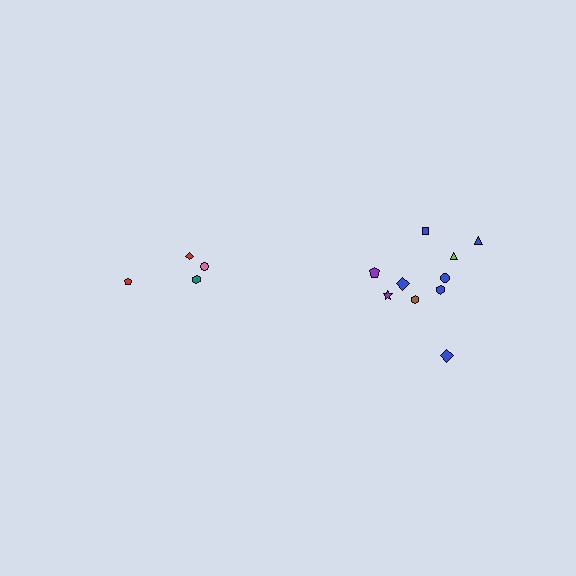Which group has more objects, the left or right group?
The right group.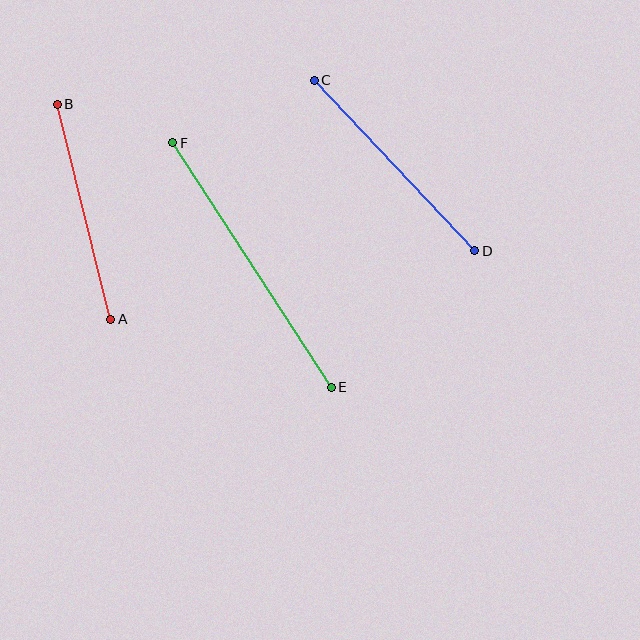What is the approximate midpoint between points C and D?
The midpoint is at approximately (394, 166) pixels.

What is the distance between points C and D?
The distance is approximately 234 pixels.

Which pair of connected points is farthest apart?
Points E and F are farthest apart.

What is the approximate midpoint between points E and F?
The midpoint is at approximately (252, 265) pixels.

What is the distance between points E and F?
The distance is approximately 291 pixels.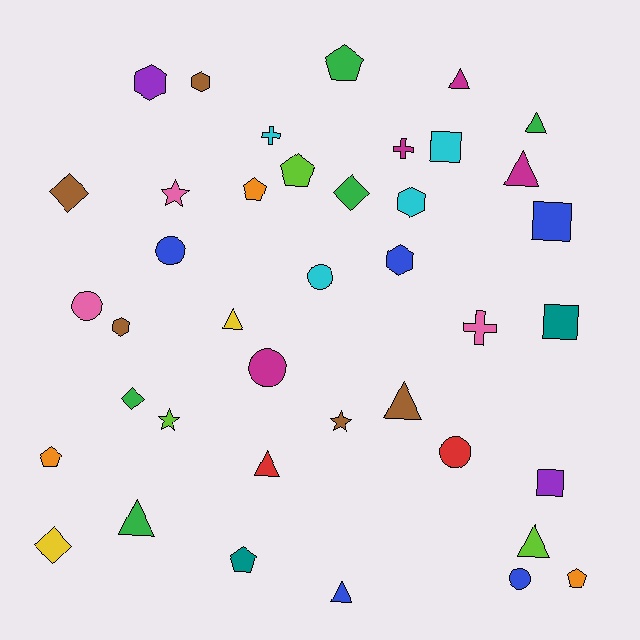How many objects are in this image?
There are 40 objects.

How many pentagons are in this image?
There are 6 pentagons.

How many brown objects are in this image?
There are 5 brown objects.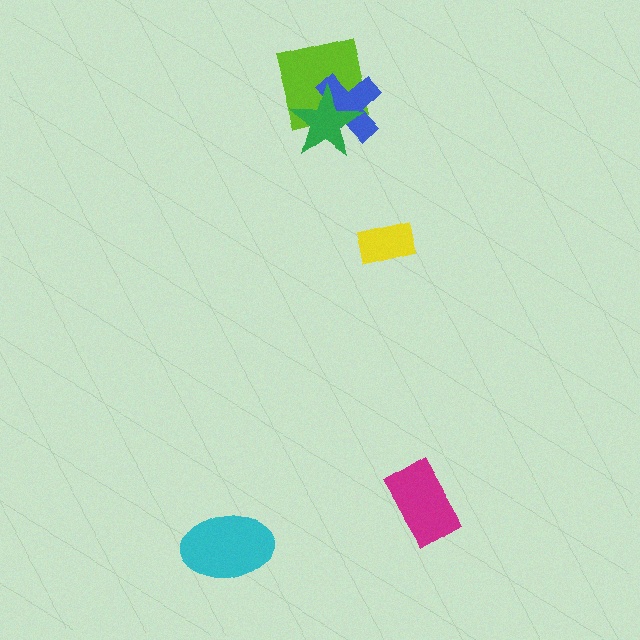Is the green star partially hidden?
No, no other shape covers it.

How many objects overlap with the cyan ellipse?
0 objects overlap with the cyan ellipse.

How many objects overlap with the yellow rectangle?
0 objects overlap with the yellow rectangle.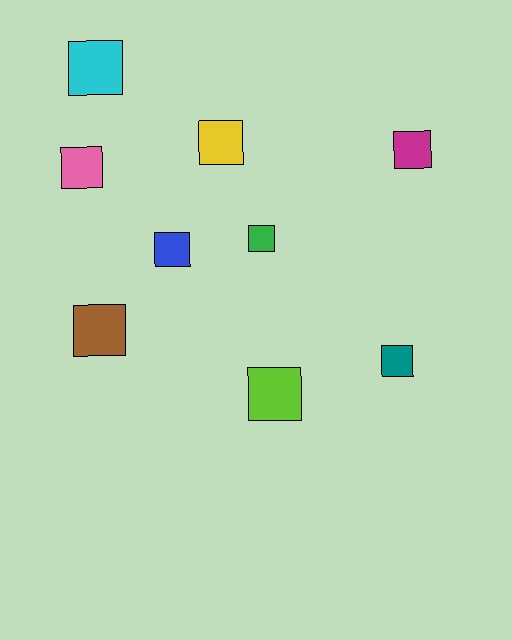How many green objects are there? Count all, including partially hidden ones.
There is 1 green object.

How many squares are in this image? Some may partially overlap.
There are 9 squares.